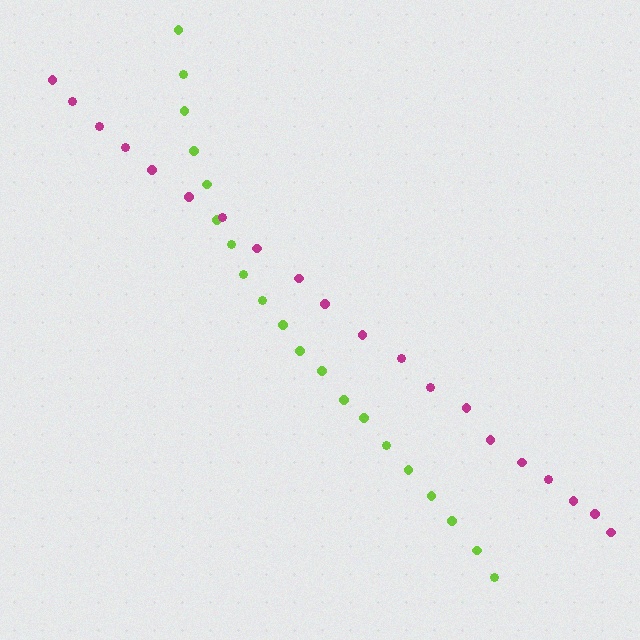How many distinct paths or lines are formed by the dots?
There are 2 distinct paths.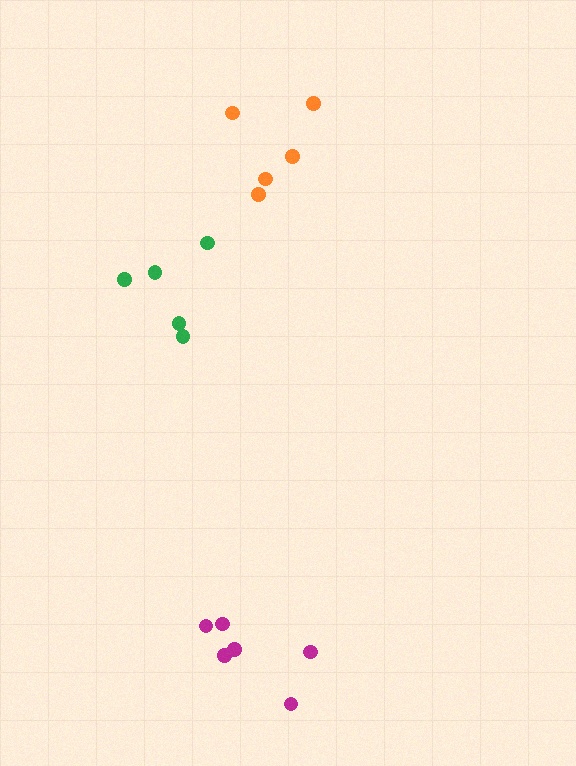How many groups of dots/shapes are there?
There are 3 groups.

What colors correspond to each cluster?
The clusters are colored: orange, magenta, green.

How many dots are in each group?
Group 1: 5 dots, Group 2: 6 dots, Group 3: 5 dots (16 total).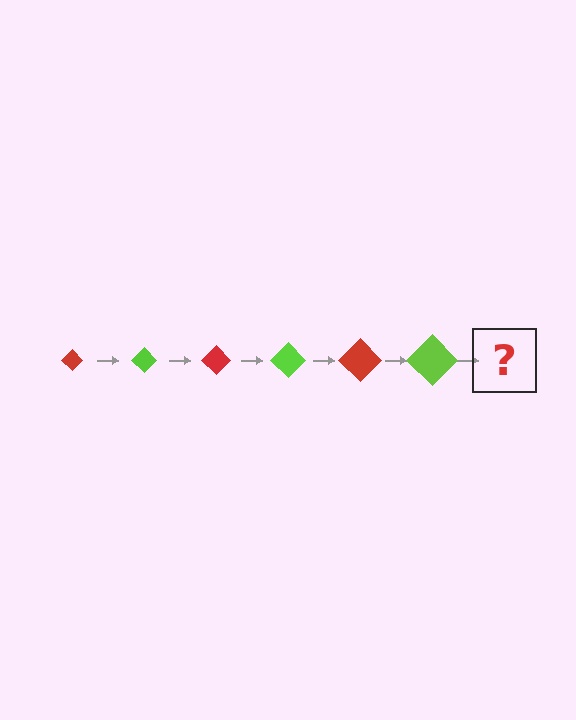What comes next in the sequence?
The next element should be a red diamond, larger than the previous one.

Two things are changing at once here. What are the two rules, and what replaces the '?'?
The two rules are that the diamond grows larger each step and the color cycles through red and lime. The '?' should be a red diamond, larger than the previous one.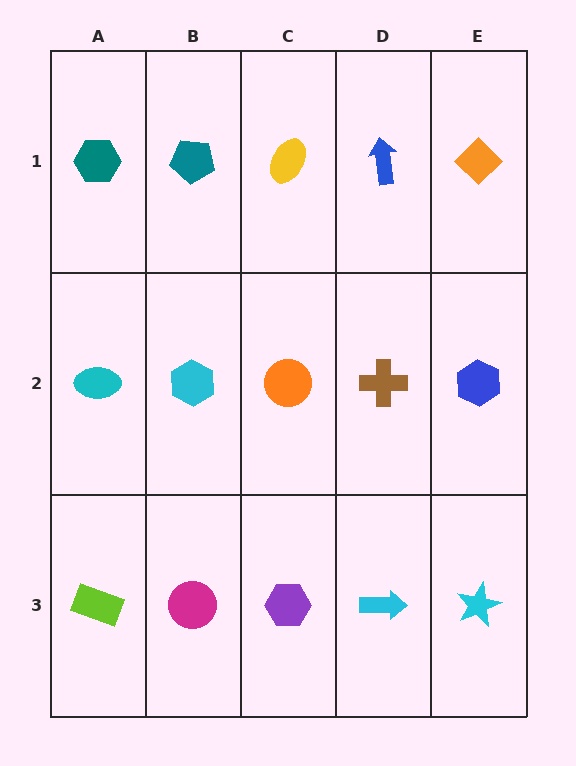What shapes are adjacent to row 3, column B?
A cyan hexagon (row 2, column B), a lime rectangle (row 3, column A), a purple hexagon (row 3, column C).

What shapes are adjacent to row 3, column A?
A cyan ellipse (row 2, column A), a magenta circle (row 3, column B).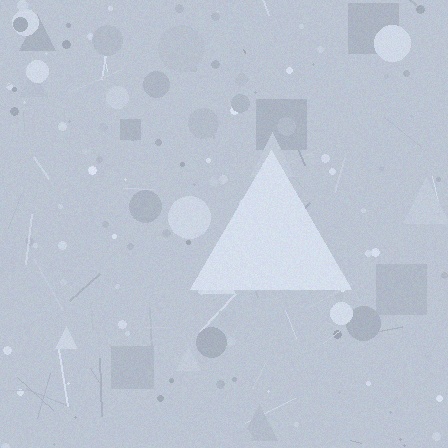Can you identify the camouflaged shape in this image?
The camouflaged shape is a triangle.